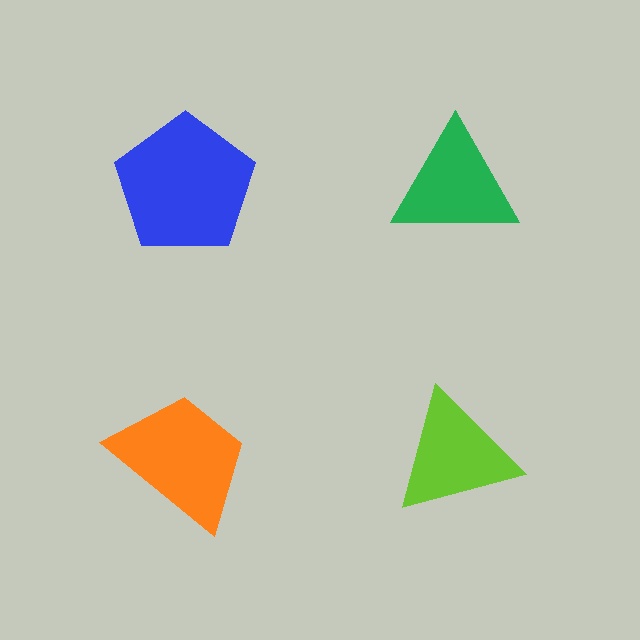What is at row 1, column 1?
A blue pentagon.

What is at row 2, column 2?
A lime triangle.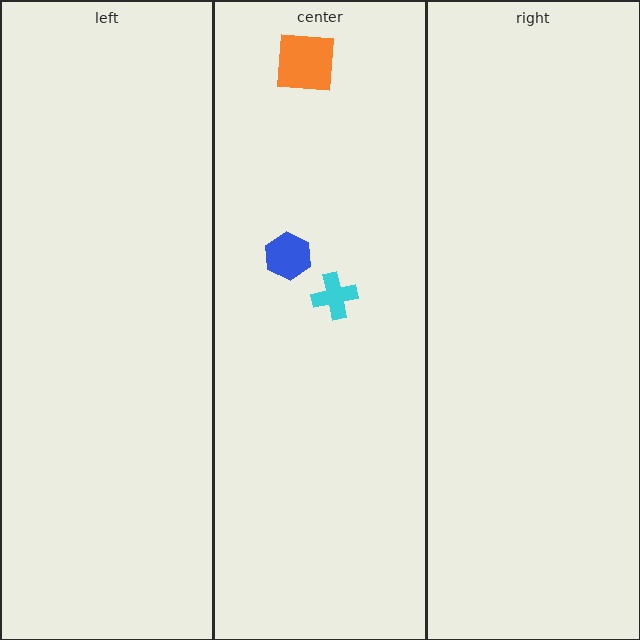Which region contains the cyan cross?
The center region.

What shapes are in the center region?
The blue hexagon, the cyan cross, the orange square.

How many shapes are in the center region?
3.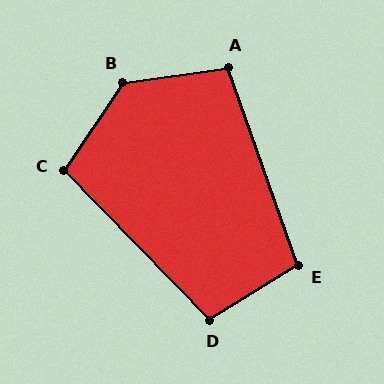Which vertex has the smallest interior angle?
A, at approximately 101 degrees.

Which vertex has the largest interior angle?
B, at approximately 132 degrees.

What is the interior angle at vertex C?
Approximately 102 degrees (obtuse).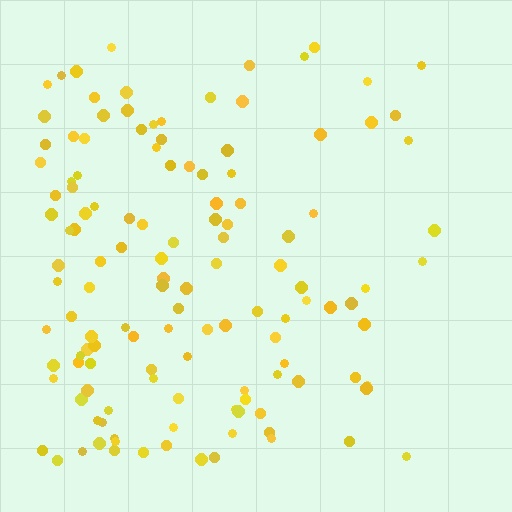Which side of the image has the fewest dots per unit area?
The right.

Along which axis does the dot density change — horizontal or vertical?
Horizontal.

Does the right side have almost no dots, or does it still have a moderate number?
Still a moderate number, just noticeably fewer than the left.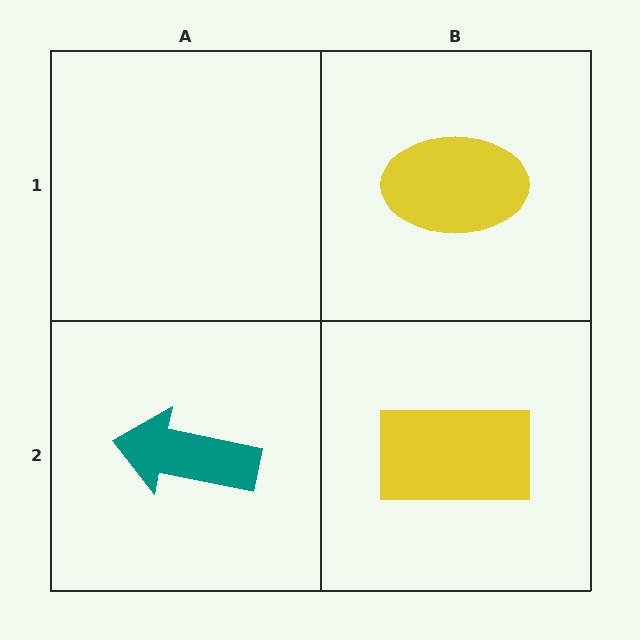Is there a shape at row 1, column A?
No, that cell is empty.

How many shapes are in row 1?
1 shape.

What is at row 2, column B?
A yellow rectangle.